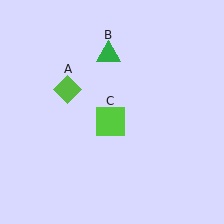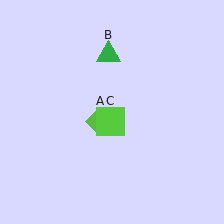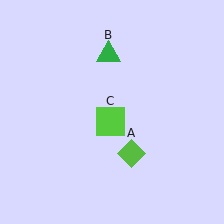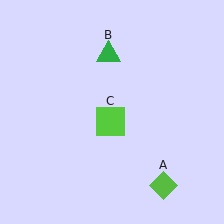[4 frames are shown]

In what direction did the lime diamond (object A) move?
The lime diamond (object A) moved down and to the right.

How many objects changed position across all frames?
1 object changed position: lime diamond (object A).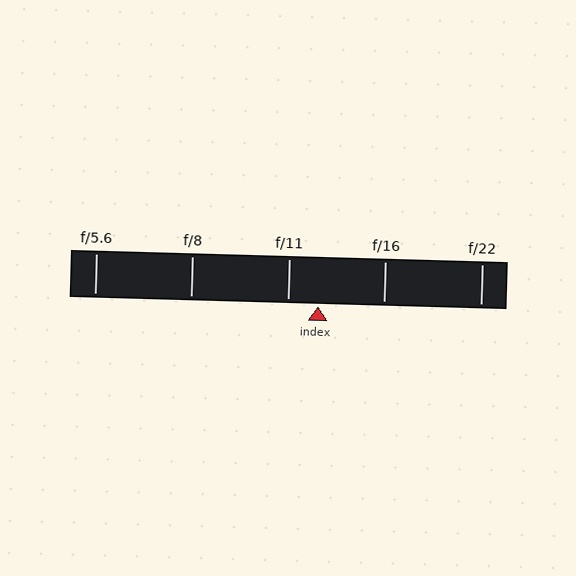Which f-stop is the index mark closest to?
The index mark is closest to f/11.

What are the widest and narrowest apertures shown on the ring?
The widest aperture shown is f/5.6 and the narrowest is f/22.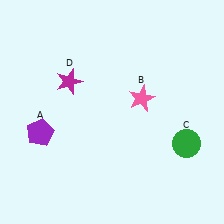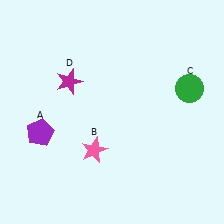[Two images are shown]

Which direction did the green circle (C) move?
The green circle (C) moved up.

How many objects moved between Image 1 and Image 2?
2 objects moved between the two images.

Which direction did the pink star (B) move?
The pink star (B) moved down.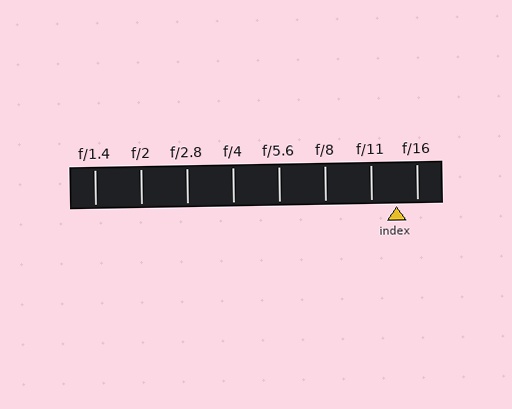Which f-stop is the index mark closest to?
The index mark is closest to f/16.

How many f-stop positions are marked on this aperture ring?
There are 8 f-stop positions marked.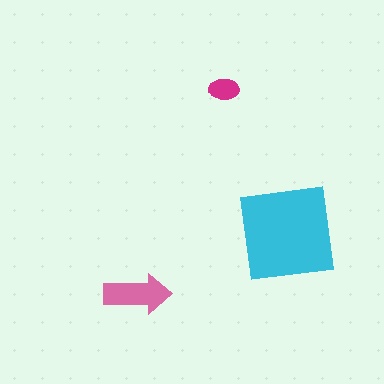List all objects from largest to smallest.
The cyan square, the pink arrow, the magenta ellipse.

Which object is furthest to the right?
The cyan square is rightmost.